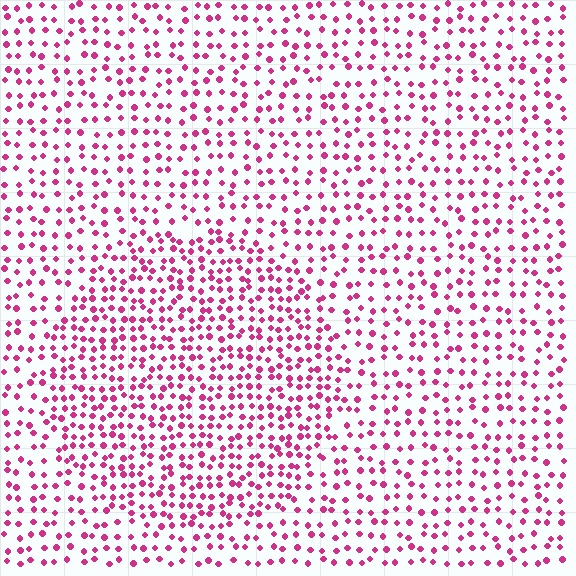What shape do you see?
I see a circle.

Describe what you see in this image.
The image contains small magenta elements arranged at two different densities. A circle-shaped region is visible where the elements are more densely packed than the surrounding area.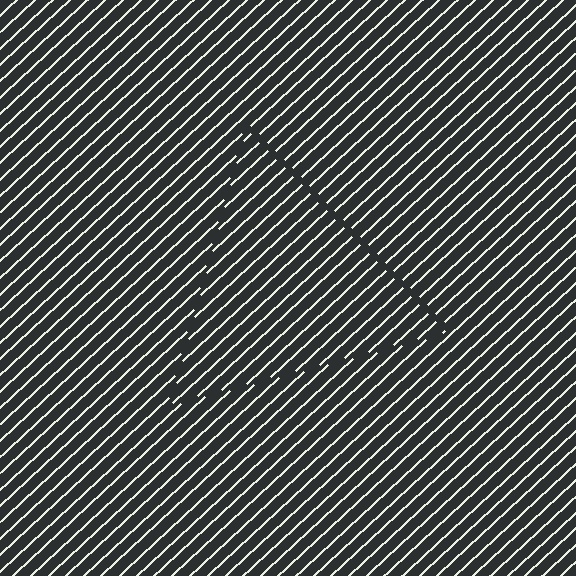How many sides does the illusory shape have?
3 sides — the line-ends trace a triangle.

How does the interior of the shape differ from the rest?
The interior of the shape contains the same grating, shifted by half a period — the contour is defined by the phase discontinuity where line-ends from the inner and outer gratings abut.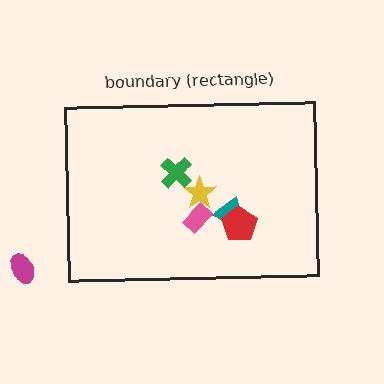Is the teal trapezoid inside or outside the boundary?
Inside.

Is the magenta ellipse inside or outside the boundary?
Outside.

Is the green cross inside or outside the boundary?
Inside.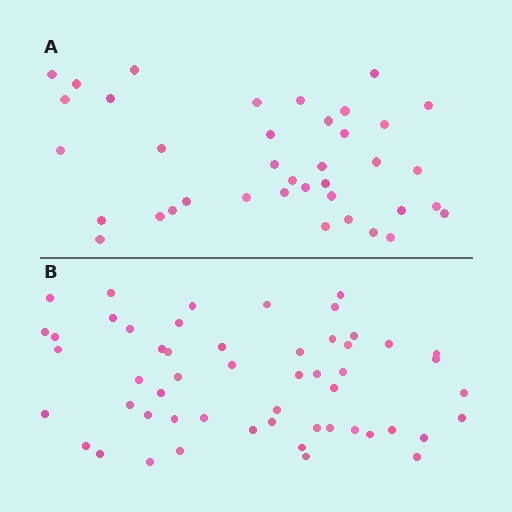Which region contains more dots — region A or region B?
Region B (the bottom region) has more dots.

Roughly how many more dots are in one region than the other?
Region B has approximately 15 more dots than region A.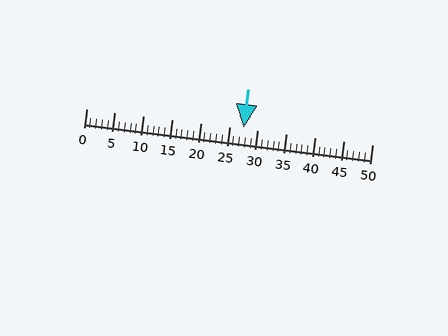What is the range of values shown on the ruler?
The ruler shows values from 0 to 50.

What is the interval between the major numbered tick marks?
The major tick marks are spaced 5 units apart.